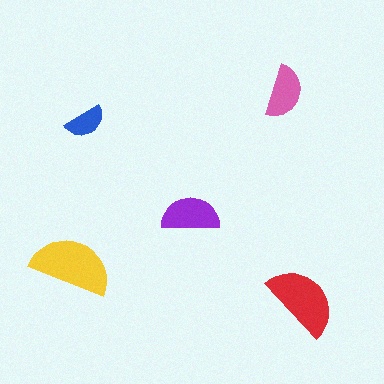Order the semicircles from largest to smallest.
the yellow one, the red one, the purple one, the pink one, the blue one.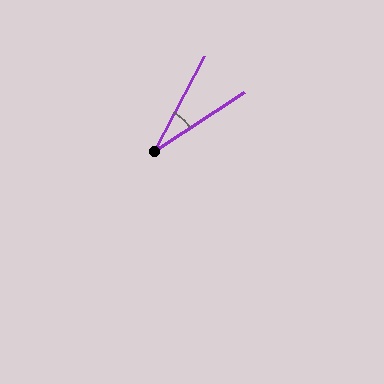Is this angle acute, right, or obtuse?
It is acute.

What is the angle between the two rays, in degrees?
Approximately 29 degrees.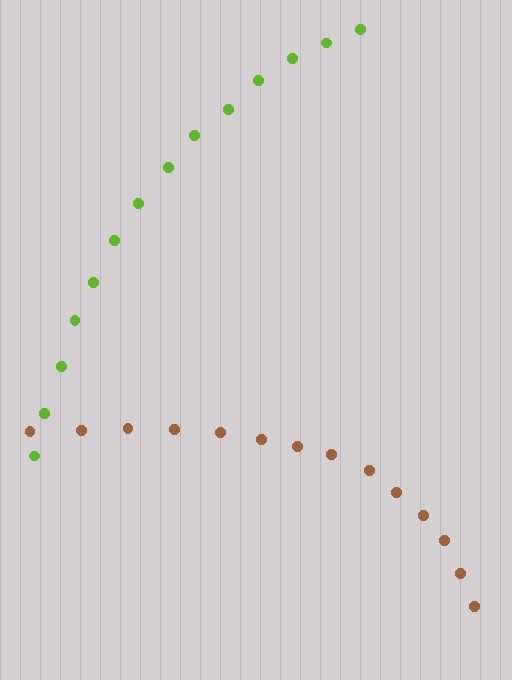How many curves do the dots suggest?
There are 2 distinct paths.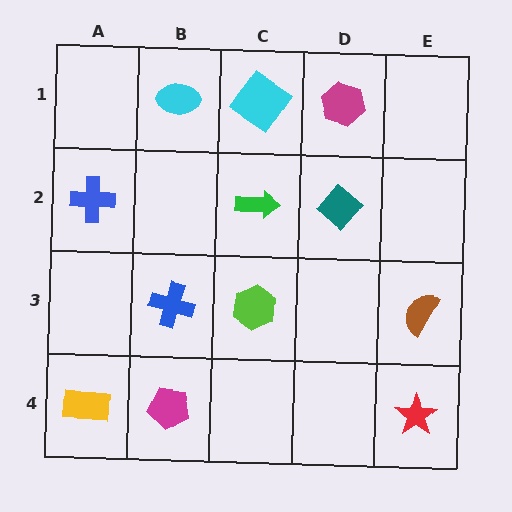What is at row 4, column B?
A magenta pentagon.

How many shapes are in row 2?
3 shapes.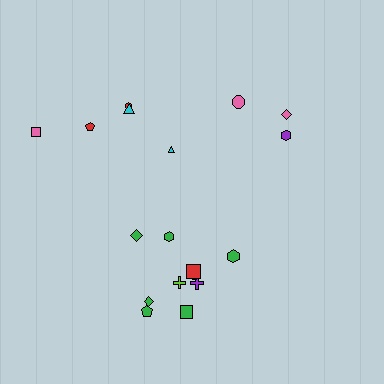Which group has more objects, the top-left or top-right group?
The top-left group.